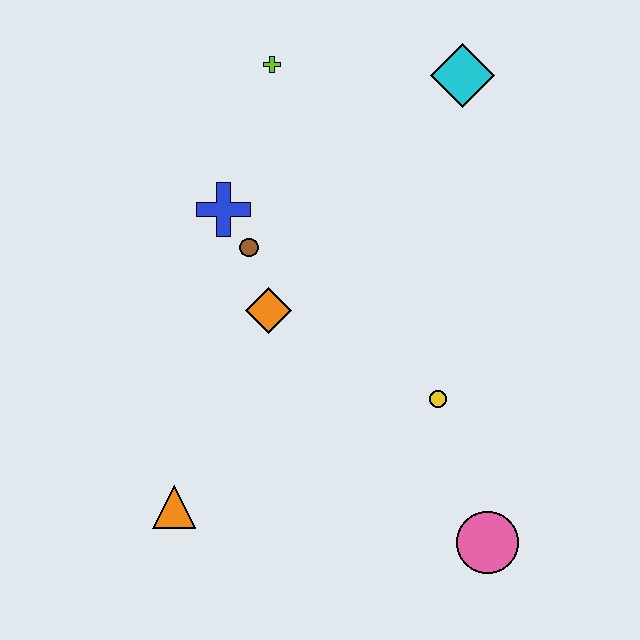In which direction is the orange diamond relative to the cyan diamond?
The orange diamond is below the cyan diamond.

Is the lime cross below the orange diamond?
No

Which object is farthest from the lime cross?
The pink circle is farthest from the lime cross.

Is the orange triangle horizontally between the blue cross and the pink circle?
No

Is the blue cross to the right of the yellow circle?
No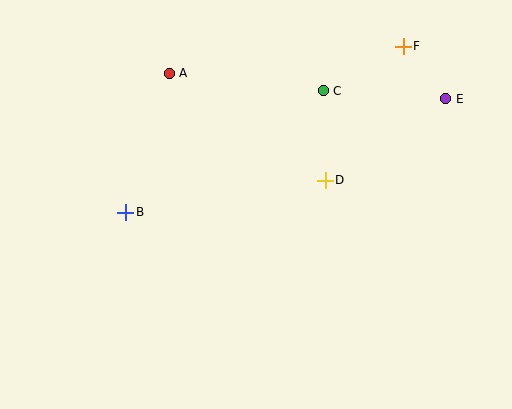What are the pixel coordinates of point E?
Point E is at (446, 99).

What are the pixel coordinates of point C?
Point C is at (323, 91).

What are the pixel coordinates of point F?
Point F is at (403, 46).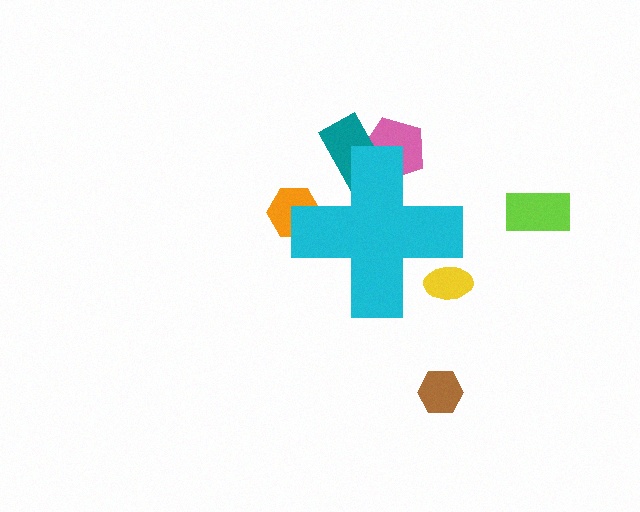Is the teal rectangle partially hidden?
Yes, the teal rectangle is partially hidden behind the cyan cross.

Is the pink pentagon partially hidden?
Yes, the pink pentagon is partially hidden behind the cyan cross.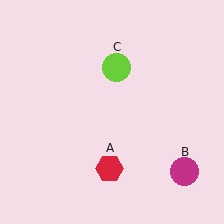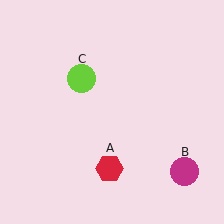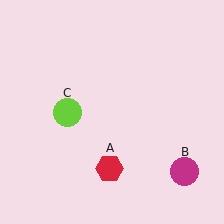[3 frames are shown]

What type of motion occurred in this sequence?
The lime circle (object C) rotated counterclockwise around the center of the scene.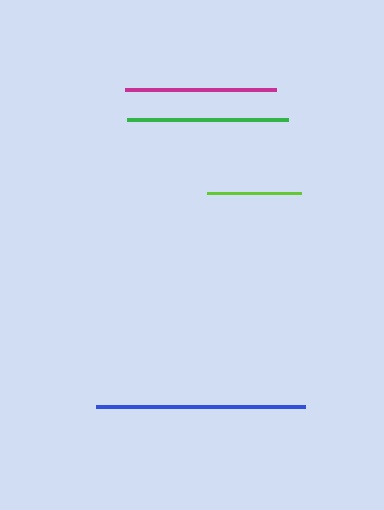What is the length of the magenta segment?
The magenta segment is approximately 151 pixels long.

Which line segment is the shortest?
The lime line is the shortest at approximately 94 pixels.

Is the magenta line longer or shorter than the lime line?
The magenta line is longer than the lime line.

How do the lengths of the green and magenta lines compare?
The green and magenta lines are approximately the same length.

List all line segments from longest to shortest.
From longest to shortest: blue, green, magenta, lime.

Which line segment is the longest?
The blue line is the longest at approximately 210 pixels.